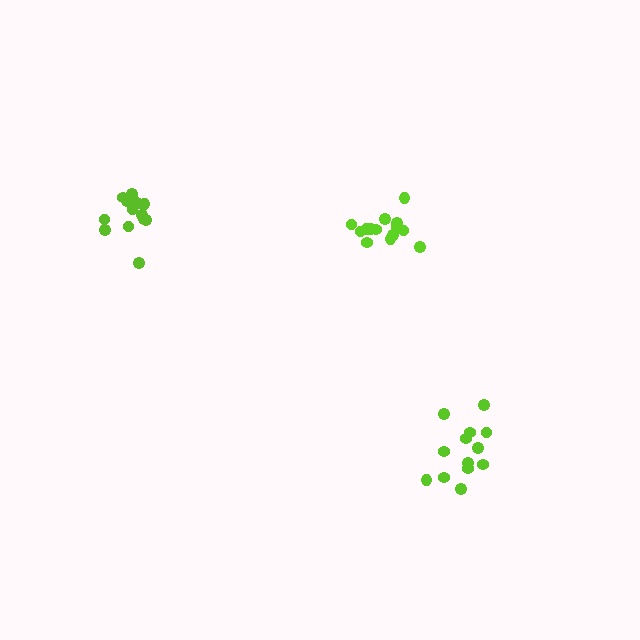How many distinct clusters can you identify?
There are 3 distinct clusters.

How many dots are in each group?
Group 1: 14 dots, Group 2: 13 dots, Group 3: 15 dots (42 total).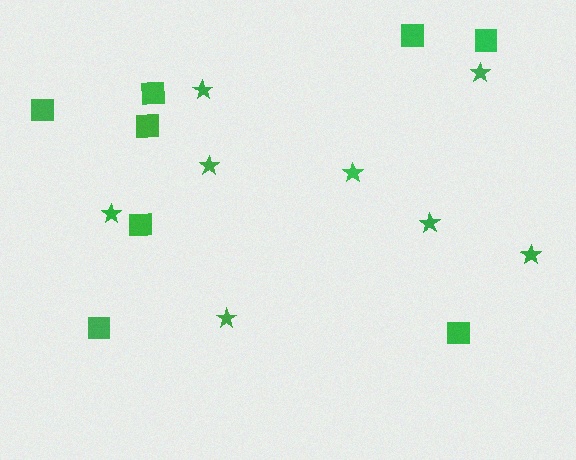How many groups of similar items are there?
There are 2 groups: one group of squares (8) and one group of stars (8).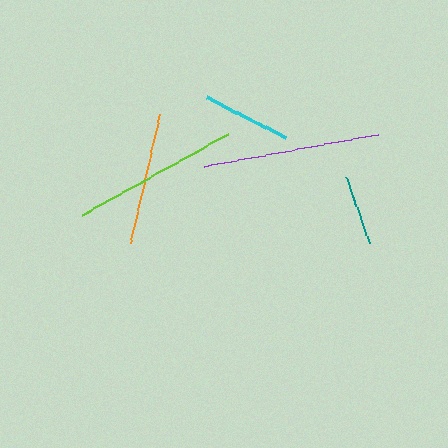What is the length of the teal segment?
The teal segment is approximately 71 pixels long.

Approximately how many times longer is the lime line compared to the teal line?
The lime line is approximately 2.4 times the length of the teal line.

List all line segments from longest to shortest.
From longest to shortest: purple, lime, orange, cyan, teal.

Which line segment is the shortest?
The teal line is the shortest at approximately 71 pixels.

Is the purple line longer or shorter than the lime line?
The purple line is longer than the lime line.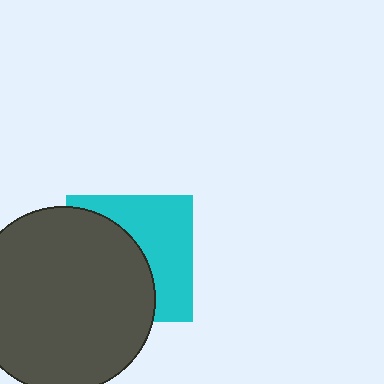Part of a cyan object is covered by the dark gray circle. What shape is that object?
It is a square.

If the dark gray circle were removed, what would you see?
You would see the complete cyan square.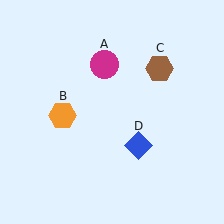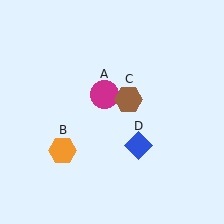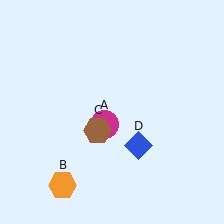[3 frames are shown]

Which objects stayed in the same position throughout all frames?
Blue diamond (object D) remained stationary.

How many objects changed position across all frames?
3 objects changed position: magenta circle (object A), orange hexagon (object B), brown hexagon (object C).